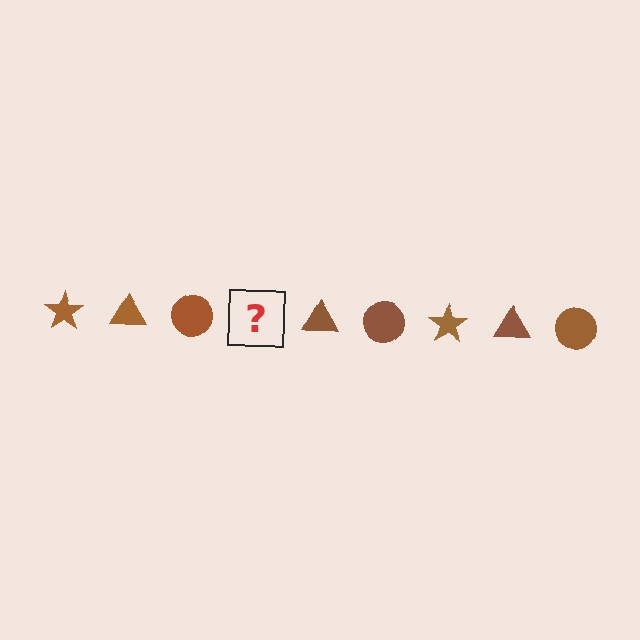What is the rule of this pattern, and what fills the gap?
The rule is that the pattern cycles through star, triangle, circle shapes in brown. The gap should be filled with a brown star.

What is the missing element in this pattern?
The missing element is a brown star.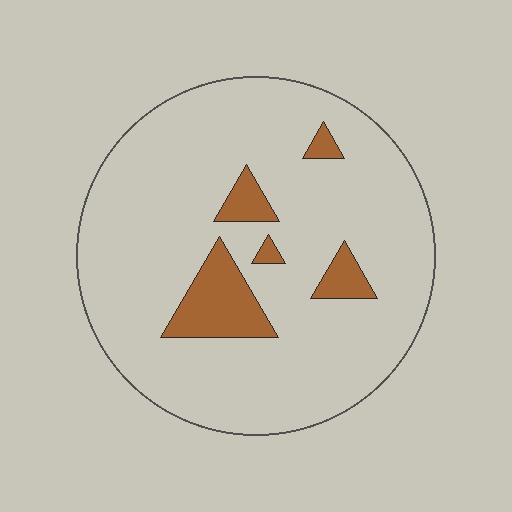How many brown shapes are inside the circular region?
5.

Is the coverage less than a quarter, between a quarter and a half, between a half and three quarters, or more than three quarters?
Less than a quarter.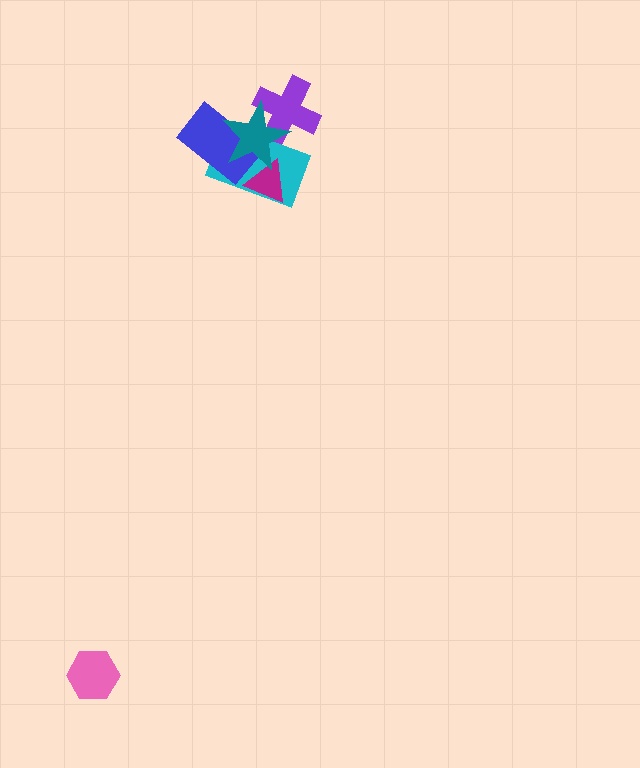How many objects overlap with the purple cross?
2 objects overlap with the purple cross.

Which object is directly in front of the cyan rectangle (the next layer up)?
The magenta triangle is directly in front of the cyan rectangle.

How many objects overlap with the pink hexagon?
0 objects overlap with the pink hexagon.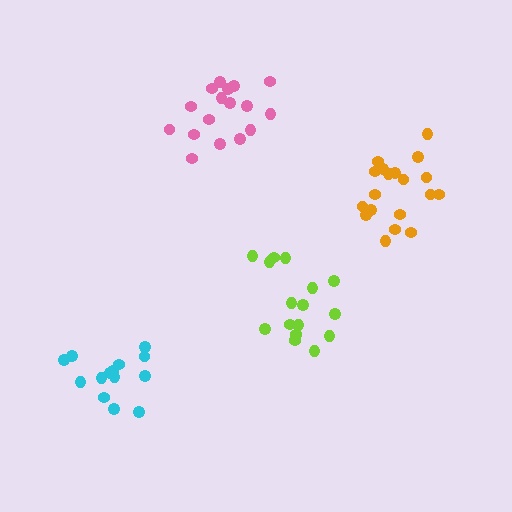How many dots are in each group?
Group 1: 16 dots, Group 2: 17 dots, Group 3: 14 dots, Group 4: 19 dots (66 total).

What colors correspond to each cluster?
The clusters are colored: lime, pink, cyan, orange.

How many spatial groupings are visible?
There are 4 spatial groupings.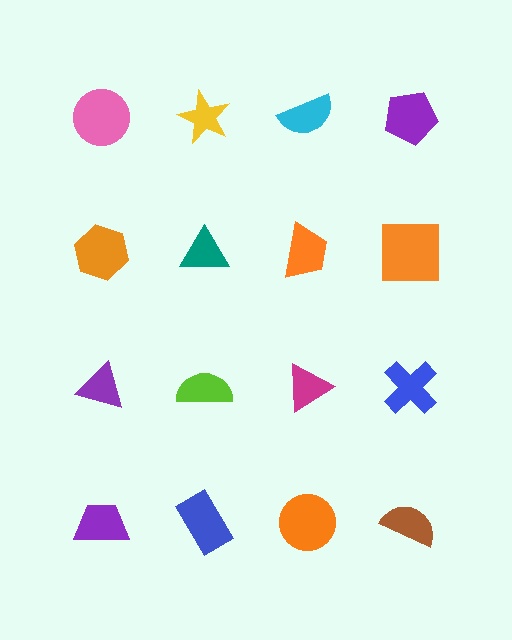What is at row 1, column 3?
A cyan semicircle.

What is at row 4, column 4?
A brown semicircle.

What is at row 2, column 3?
An orange trapezoid.